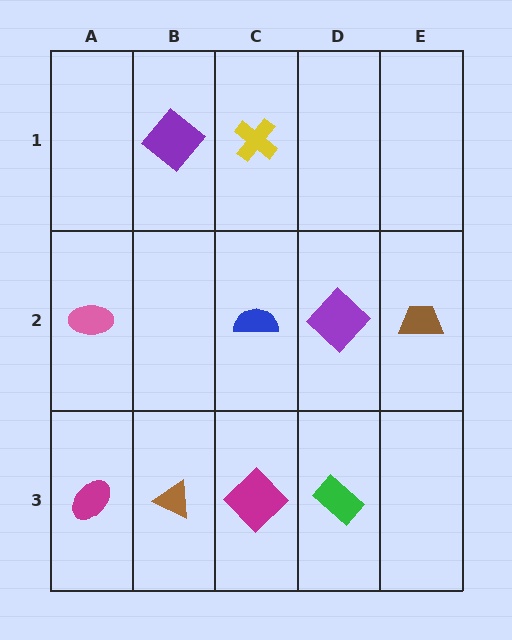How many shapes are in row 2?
4 shapes.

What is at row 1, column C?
A yellow cross.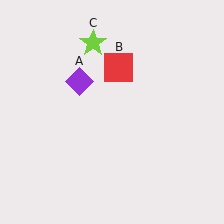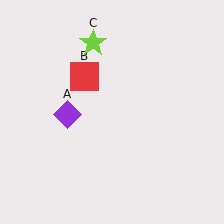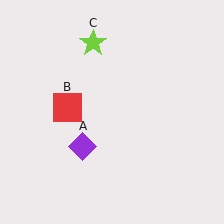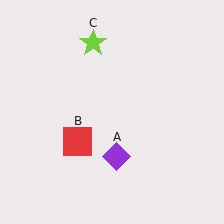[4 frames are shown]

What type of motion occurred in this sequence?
The purple diamond (object A), red square (object B) rotated counterclockwise around the center of the scene.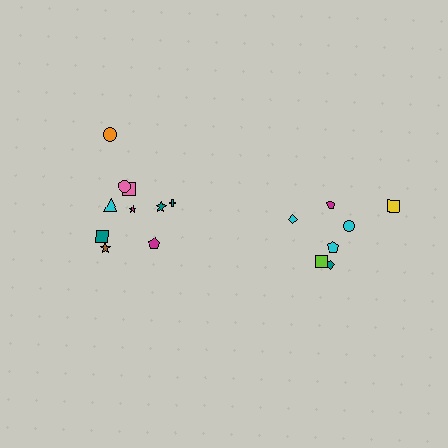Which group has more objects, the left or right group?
The left group.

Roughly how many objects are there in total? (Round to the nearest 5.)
Roughly 15 objects in total.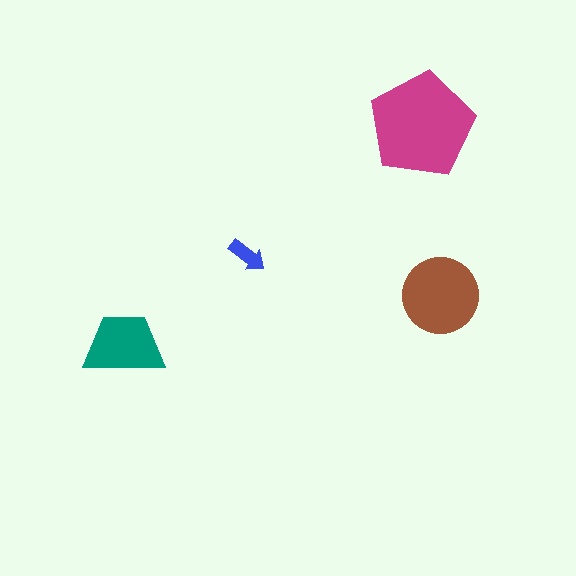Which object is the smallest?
The blue arrow.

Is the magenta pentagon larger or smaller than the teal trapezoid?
Larger.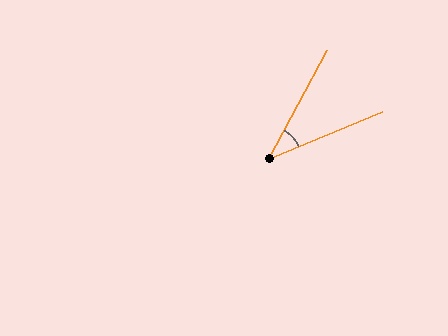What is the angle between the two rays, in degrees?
Approximately 39 degrees.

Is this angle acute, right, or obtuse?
It is acute.